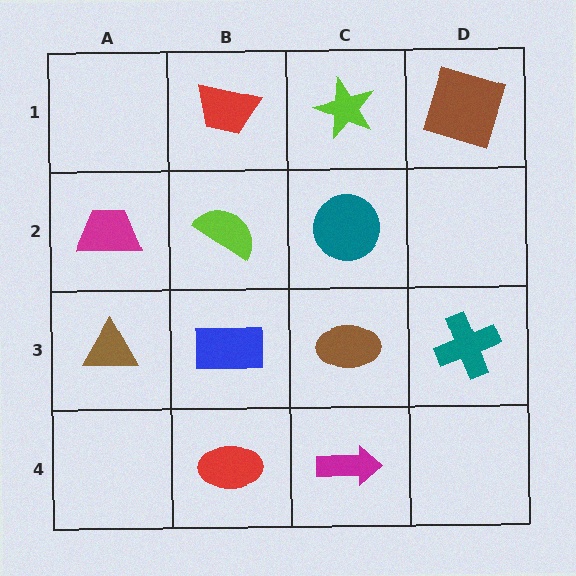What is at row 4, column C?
A magenta arrow.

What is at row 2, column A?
A magenta trapezoid.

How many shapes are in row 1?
3 shapes.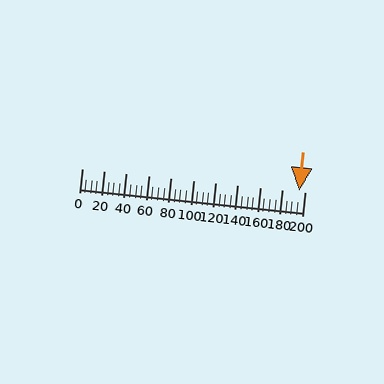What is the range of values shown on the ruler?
The ruler shows values from 0 to 200.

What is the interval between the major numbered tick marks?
The major tick marks are spaced 20 units apart.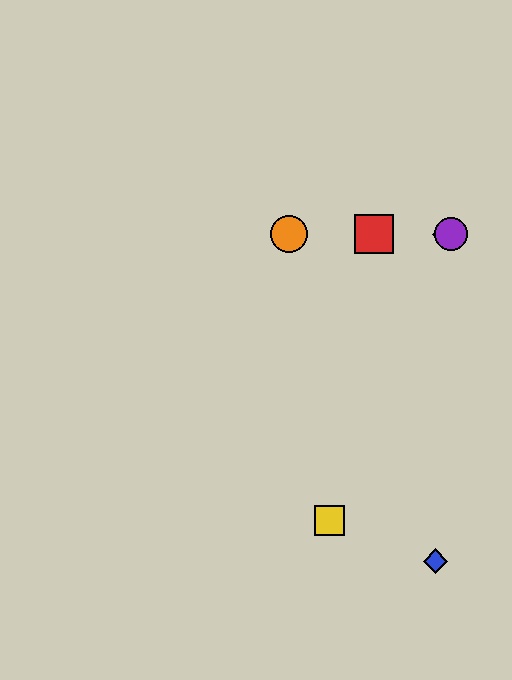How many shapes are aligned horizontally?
4 shapes (the red square, the green diamond, the purple circle, the orange circle) are aligned horizontally.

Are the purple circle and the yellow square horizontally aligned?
No, the purple circle is at y≈234 and the yellow square is at y≈521.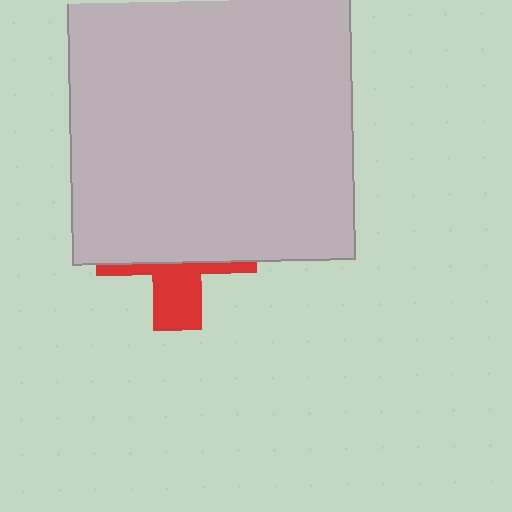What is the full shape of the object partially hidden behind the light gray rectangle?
The partially hidden object is a red cross.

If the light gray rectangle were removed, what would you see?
You would see the complete red cross.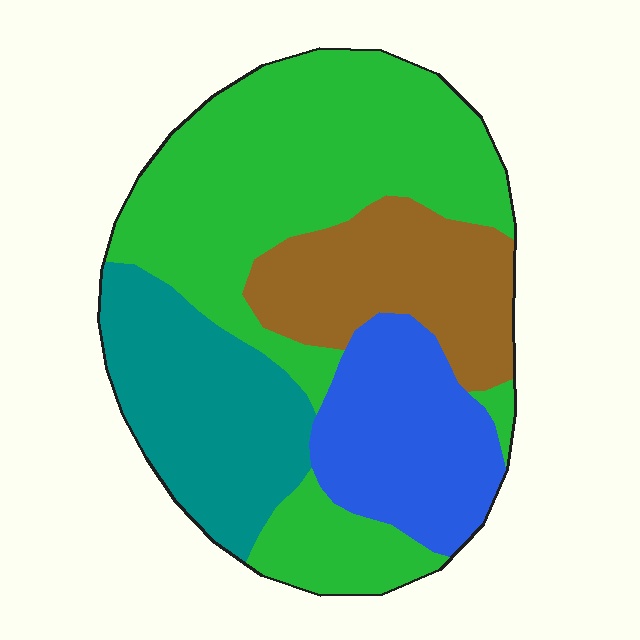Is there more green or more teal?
Green.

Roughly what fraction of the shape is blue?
Blue covers around 15% of the shape.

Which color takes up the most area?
Green, at roughly 45%.